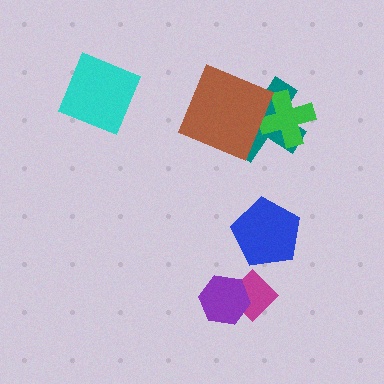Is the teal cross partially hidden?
Yes, it is partially covered by another shape.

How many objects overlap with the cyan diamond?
0 objects overlap with the cyan diamond.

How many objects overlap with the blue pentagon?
0 objects overlap with the blue pentagon.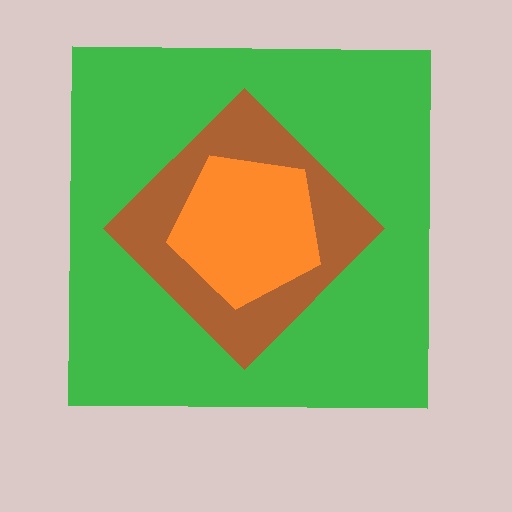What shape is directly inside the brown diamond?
The orange pentagon.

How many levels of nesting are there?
3.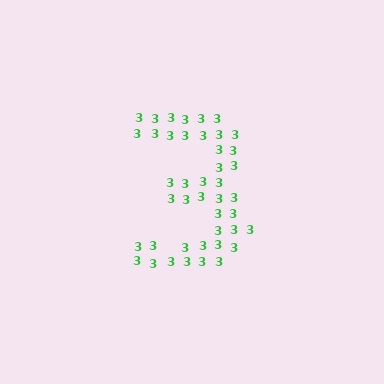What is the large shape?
The large shape is the digit 3.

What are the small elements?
The small elements are digit 3's.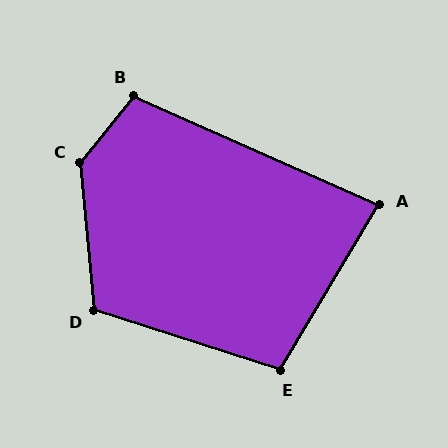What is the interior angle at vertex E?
Approximately 103 degrees (obtuse).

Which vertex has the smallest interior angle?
A, at approximately 83 degrees.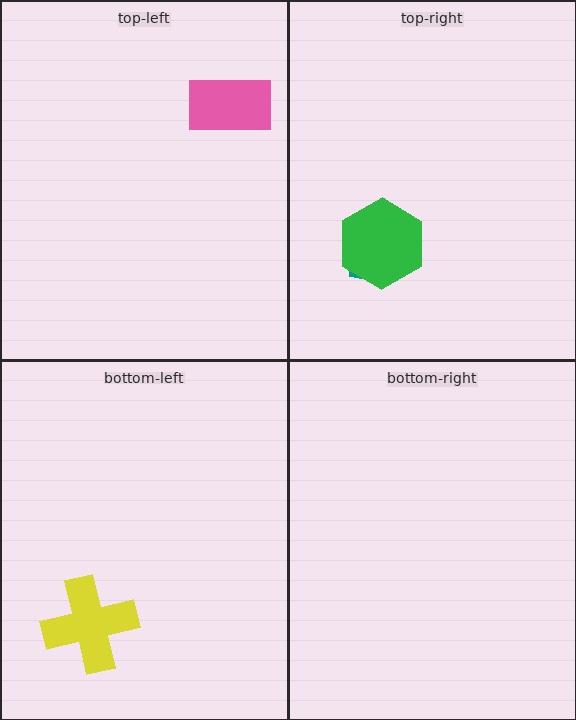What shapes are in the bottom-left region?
The yellow cross.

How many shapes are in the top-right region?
2.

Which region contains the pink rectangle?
The top-left region.